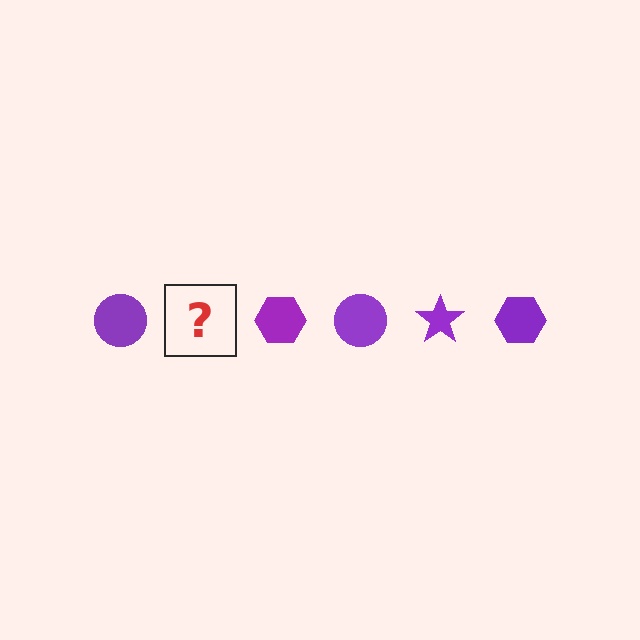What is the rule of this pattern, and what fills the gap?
The rule is that the pattern cycles through circle, star, hexagon shapes in purple. The gap should be filled with a purple star.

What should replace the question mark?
The question mark should be replaced with a purple star.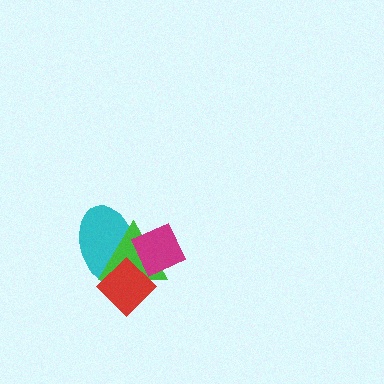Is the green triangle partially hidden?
Yes, it is partially covered by another shape.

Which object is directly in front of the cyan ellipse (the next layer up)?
The green triangle is directly in front of the cyan ellipse.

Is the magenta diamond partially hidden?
No, no other shape covers it.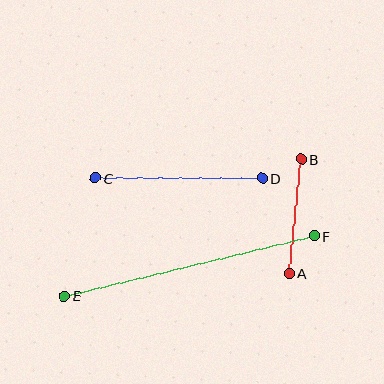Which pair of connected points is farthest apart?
Points E and F are farthest apart.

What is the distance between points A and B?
The distance is approximately 115 pixels.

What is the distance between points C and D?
The distance is approximately 167 pixels.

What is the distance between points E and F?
The distance is approximately 257 pixels.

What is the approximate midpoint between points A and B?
The midpoint is at approximately (295, 216) pixels.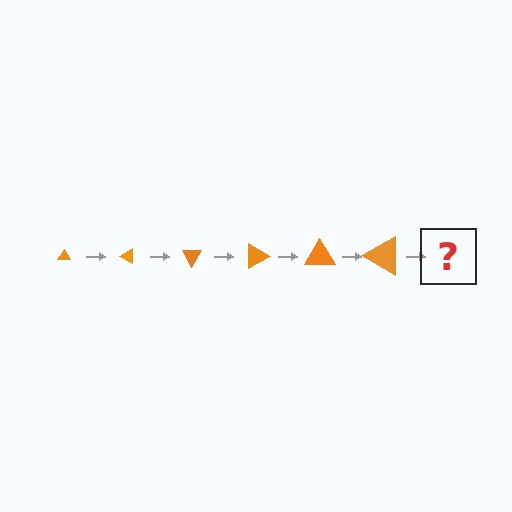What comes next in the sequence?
The next element should be a triangle, larger than the previous one and rotated 180 degrees from the start.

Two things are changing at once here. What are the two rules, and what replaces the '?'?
The two rules are that the triangle grows larger each step and it rotates 30 degrees each step. The '?' should be a triangle, larger than the previous one and rotated 180 degrees from the start.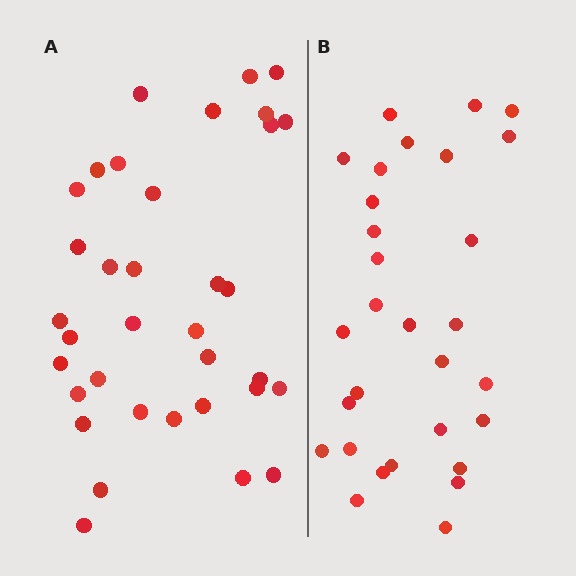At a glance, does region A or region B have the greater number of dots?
Region A (the left region) has more dots.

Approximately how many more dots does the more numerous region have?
Region A has about 5 more dots than region B.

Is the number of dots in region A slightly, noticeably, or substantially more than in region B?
Region A has only slightly more — the two regions are fairly close. The ratio is roughly 1.2 to 1.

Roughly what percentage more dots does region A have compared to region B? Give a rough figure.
About 15% more.